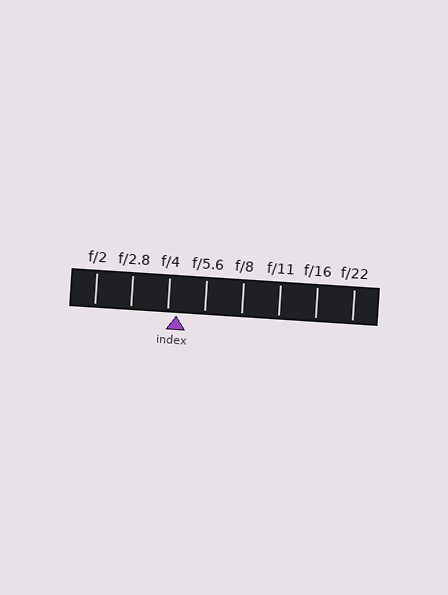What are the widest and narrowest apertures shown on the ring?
The widest aperture shown is f/2 and the narrowest is f/22.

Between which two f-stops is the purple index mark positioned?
The index mark is between f/4 and f/5.6.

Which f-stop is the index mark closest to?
The index mark is closest to f/4.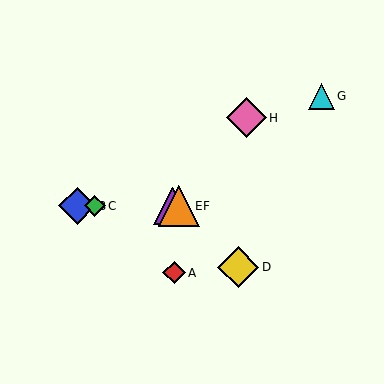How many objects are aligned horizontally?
4 objects (B, C, E, F) are aligned horizontally.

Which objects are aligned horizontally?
Objects B, C, E, F are aligned horizontally.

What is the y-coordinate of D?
Object D is at y≈267.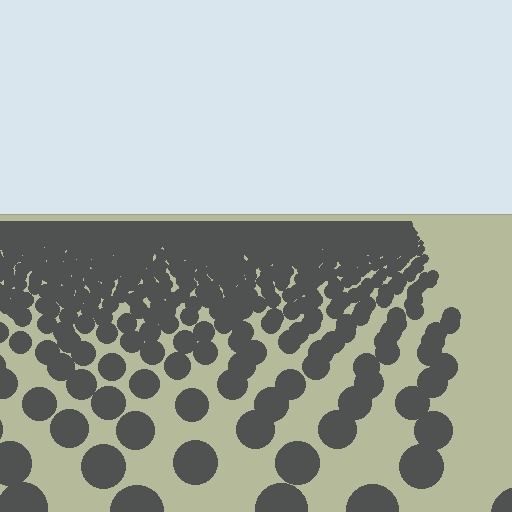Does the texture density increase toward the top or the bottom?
Density increases toward the top.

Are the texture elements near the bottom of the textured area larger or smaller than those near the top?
Larger. Near the bottom, elements are closer to the viewer and appear at a bigger on-screen size.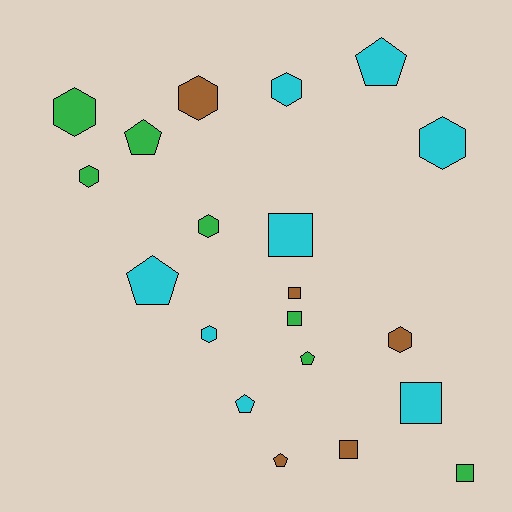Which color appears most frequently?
Cyan, with 8 objects.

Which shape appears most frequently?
Hexagon, with 8 objects.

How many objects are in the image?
There are 20 objects.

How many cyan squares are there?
There are 2 cyan squares.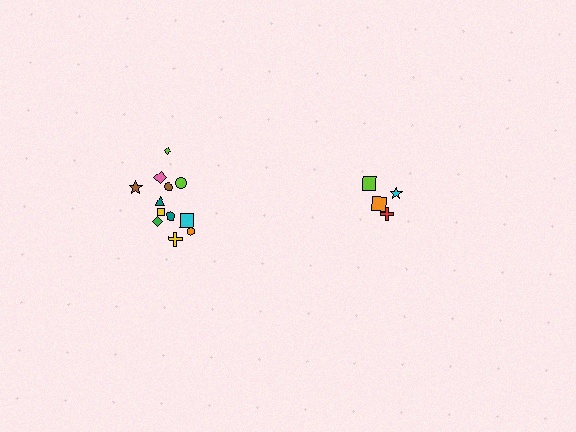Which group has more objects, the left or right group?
The left group.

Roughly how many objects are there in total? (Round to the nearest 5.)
Roughly 15 objects in total.